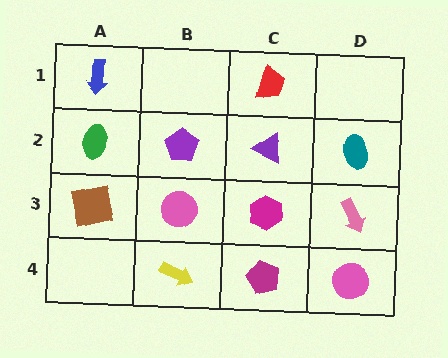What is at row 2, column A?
A green ellipse.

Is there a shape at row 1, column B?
No, that cell is empty.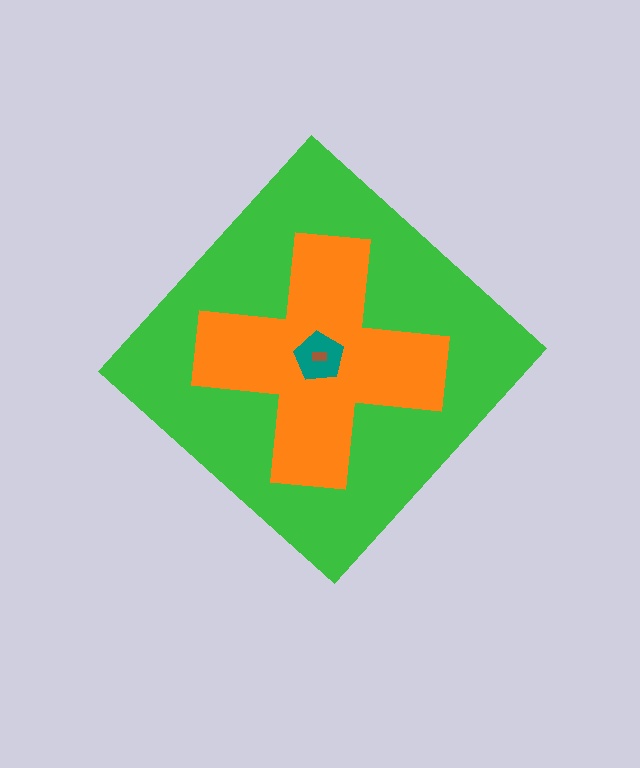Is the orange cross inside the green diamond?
Yes.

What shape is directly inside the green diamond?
The orange cross.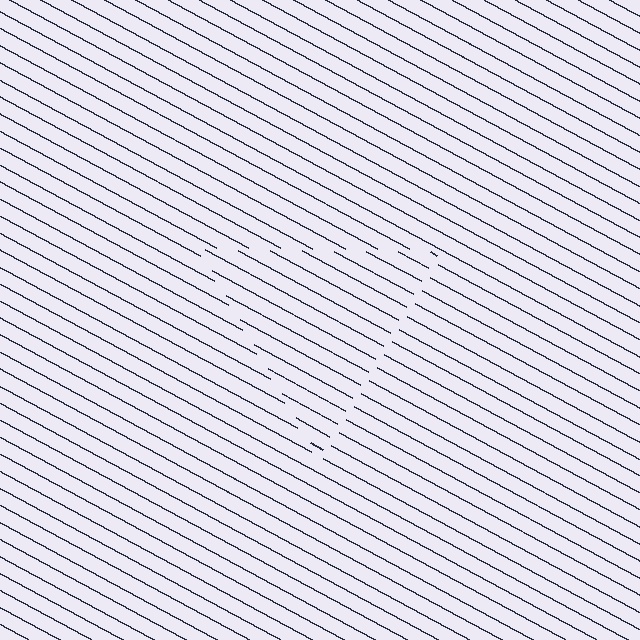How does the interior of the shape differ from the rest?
The interior of the shape contains the same grating, shifted by half a period — the contour is defined by the phase discontinuity where line-ends from the inner and outer gratings abut.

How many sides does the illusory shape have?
3 sides — the line-ends trace a triangle.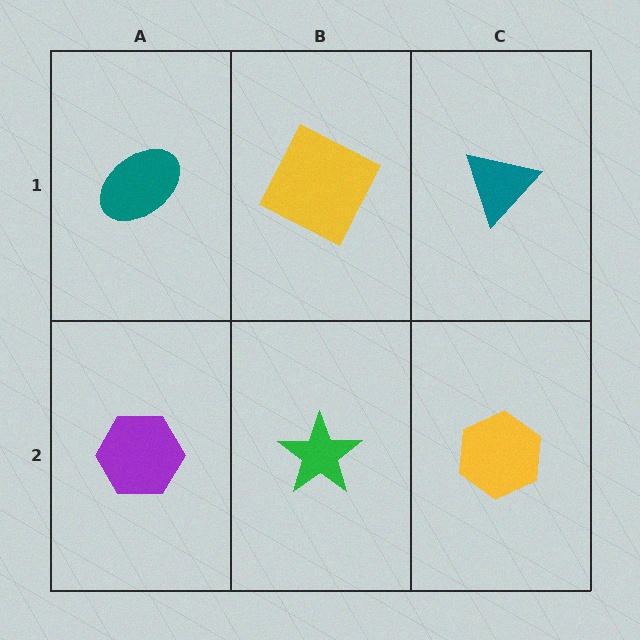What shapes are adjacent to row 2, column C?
A teal triangle (row 1, column C), a green star (row 2, column B).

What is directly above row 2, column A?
A teal ellipse.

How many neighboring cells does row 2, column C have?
2.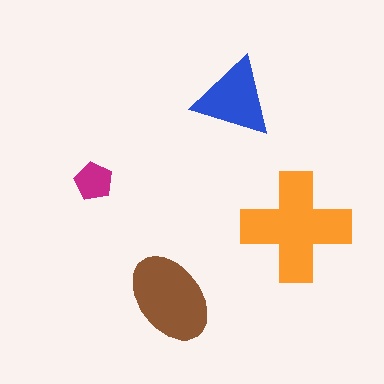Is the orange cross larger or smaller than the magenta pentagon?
Larger.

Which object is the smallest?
The magenta pentagon.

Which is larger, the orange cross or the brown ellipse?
The orange cross.